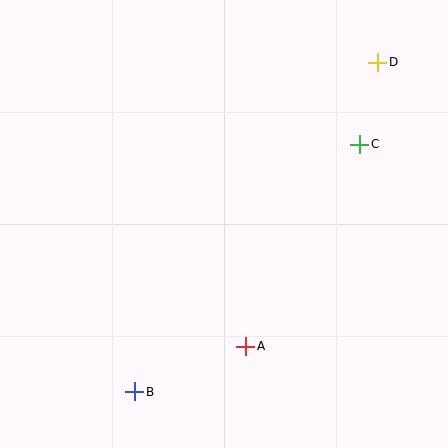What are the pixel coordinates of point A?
Point A is at (246, 346).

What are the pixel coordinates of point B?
Point B is at (135, 392).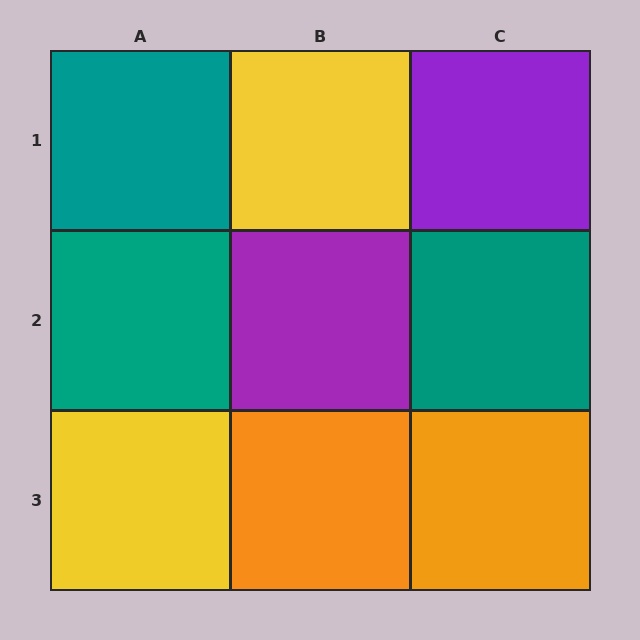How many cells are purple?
2 cells are purple.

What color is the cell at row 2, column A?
Teal.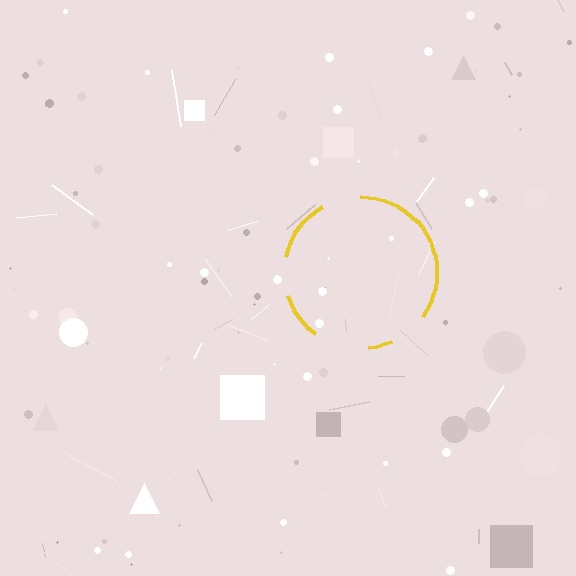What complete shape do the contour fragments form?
The contour fragments form a circle.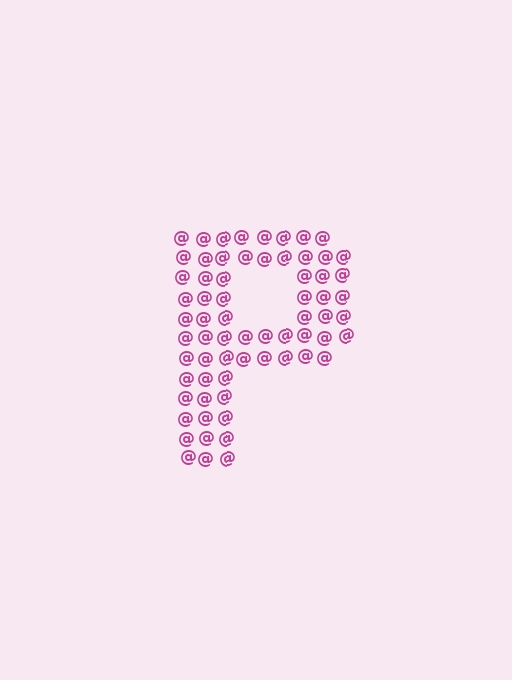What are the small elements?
The small elements are at signs.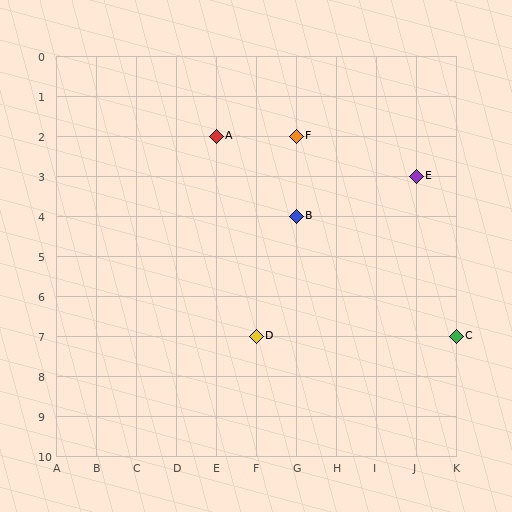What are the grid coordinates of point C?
Point C is at grid coordinates (K, 7).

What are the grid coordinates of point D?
Point D is at grid coordinates (F, 7).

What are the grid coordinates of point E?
Point E is at grid coordinates (J, 3).